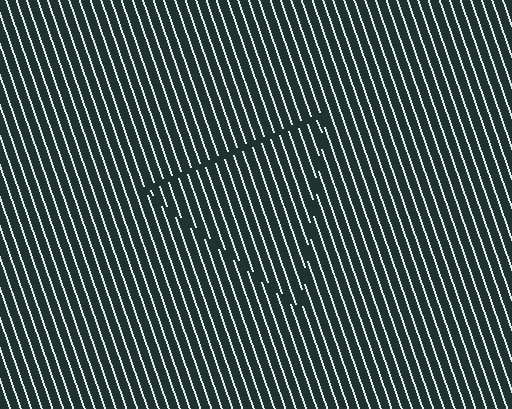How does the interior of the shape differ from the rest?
The interior of the shape contains the same grating, shifted by half a period — the contour is defined by the phase discontinuity where line-ends from the inner and outer gratings abut.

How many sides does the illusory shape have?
3 sides — the line-ends trace a triangle.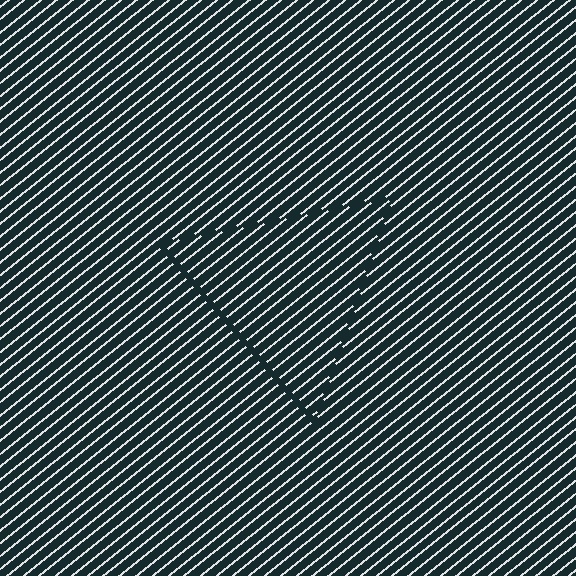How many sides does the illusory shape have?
3 sides — the line-ends trace a triangle.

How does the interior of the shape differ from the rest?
The interior of the shape contains the same grating, shifted by half a period — the contour is defined by the phase discontinuity where line-ends from the inner and outer gratings abut.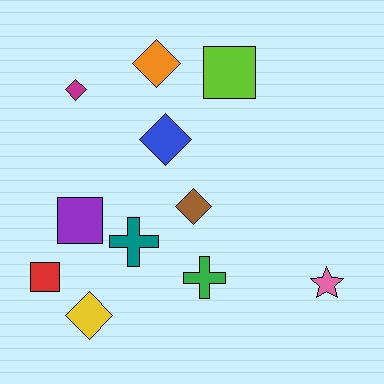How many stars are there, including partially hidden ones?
There is 1 star.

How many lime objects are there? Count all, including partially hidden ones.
There is 1 lime object.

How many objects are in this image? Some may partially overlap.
There are 11 objects.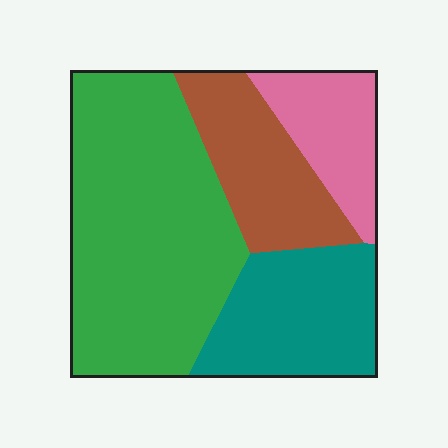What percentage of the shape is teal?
Teal covers 22% of the shape.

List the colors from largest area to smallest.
From largest to smallest: green, teal, brown, pink.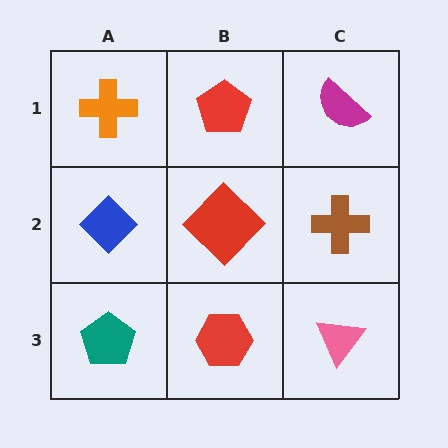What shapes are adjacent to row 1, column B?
A red diamond (row 2, column B), an orange cross (row 1, column A), a magenta semicircle (row 1, column C).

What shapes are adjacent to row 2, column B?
A red pentagon (row 1, column B), a red hexagon (row 3, column B), a blue diamond (row 2, column A), a brown cross (row 2, column C).